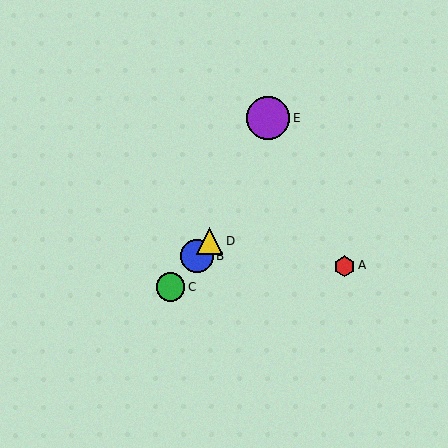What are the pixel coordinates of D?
Object D is at (210, 241).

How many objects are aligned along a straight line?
3 objects (B, C, D) are aligned along a straight line.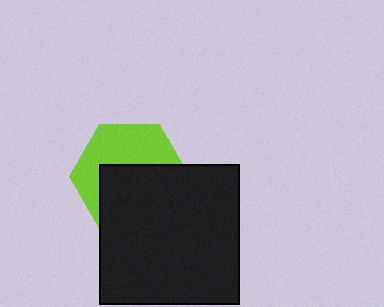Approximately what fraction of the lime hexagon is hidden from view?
Roughly 53% of the lime hexagon is hidden behind the black square.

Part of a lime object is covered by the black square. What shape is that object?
It is a hexagon.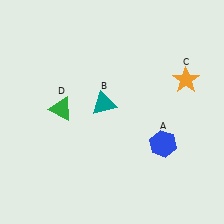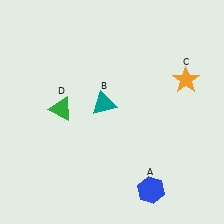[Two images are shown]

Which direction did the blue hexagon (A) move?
The blue hexagon (A) moved down.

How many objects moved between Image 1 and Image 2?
1 object moved between the two images.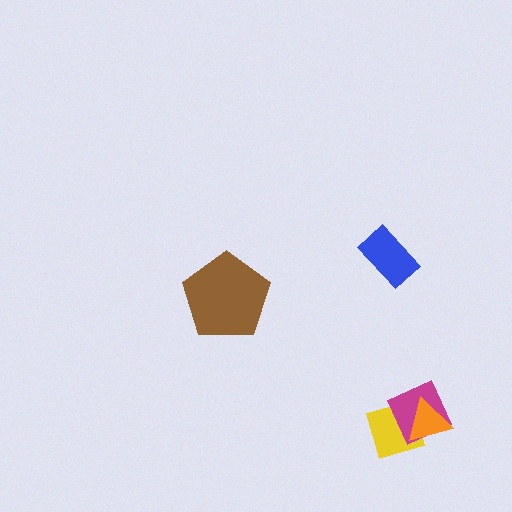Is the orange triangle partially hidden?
No, no other shape covers it.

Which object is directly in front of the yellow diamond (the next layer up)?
The magenta diamond is directly in front of the yellow diamond.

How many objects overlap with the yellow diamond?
2 objects overlap with the yellow diamond.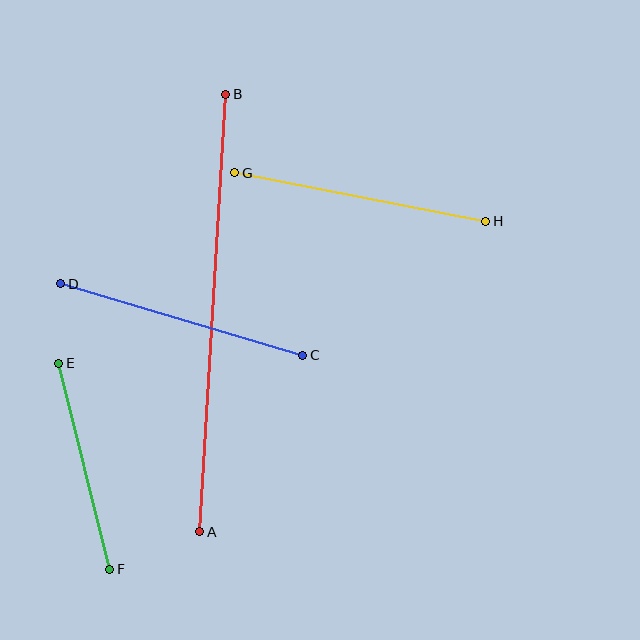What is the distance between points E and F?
The distance is approximately 212 pixels.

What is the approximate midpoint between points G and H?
The midpoint is at approximately (360, 197) pixels.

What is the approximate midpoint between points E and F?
The midpoint is at approximately (84, 466) pixels.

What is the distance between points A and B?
The distance is approximately 438 pixels.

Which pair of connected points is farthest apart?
Points A and B are farthest apart.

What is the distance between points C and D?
The distance is approximately 252 pixels.